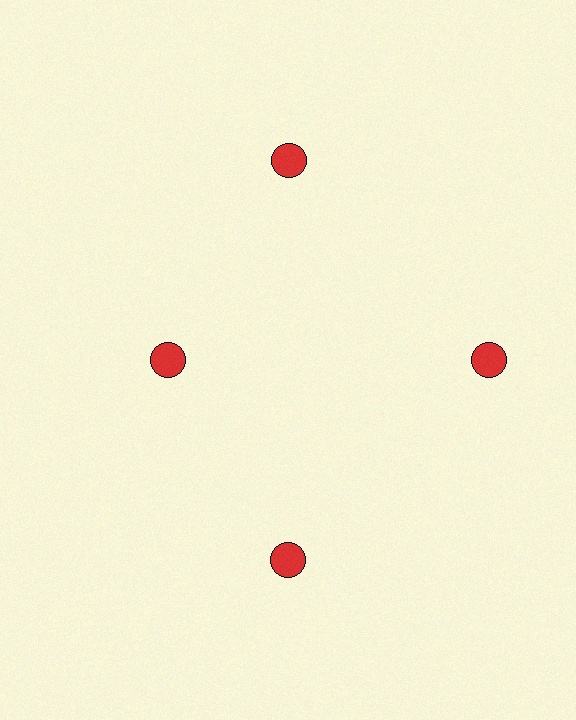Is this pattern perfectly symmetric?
No. The 4 red circles are arranged in a ring, but one element near the 9 o'clock position is pulled inward toward the center, breaking the 4-fold rotational symmetry.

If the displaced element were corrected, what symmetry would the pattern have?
It would have 4-fold rotational symmetry — the pattern would map onto itself every 90 degrees.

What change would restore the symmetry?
The symmetry would be restored by moving it outward, back onto the ring so that all 4 circles sit at equal angles and equal distance from the center.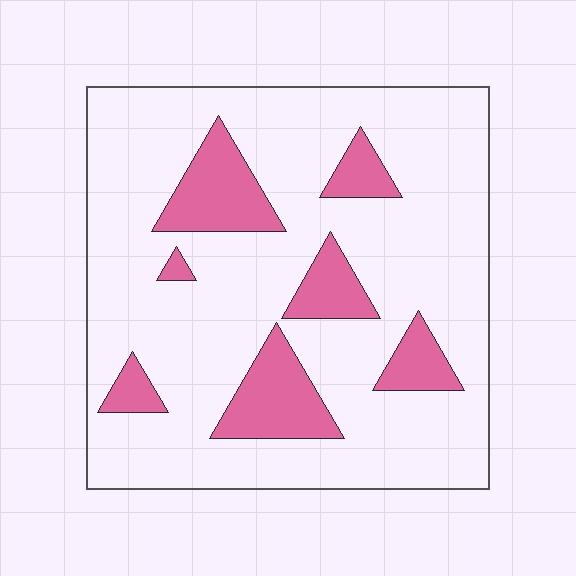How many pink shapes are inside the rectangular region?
7.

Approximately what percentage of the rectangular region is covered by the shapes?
Approximately 20%.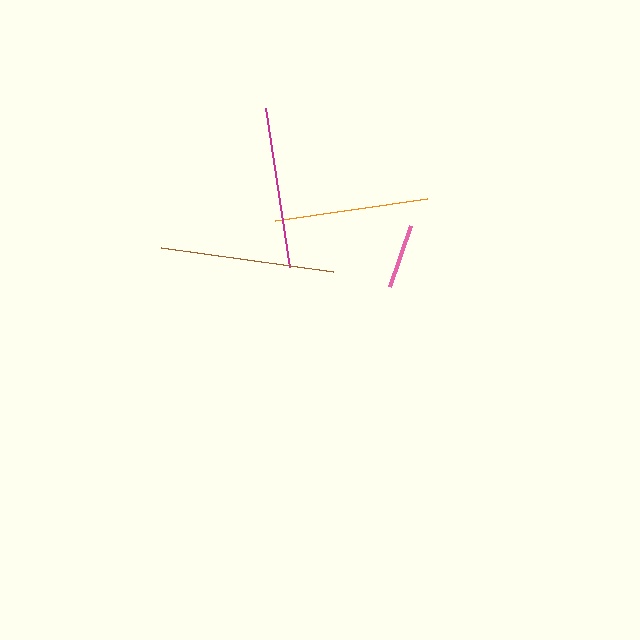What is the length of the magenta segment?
The magenta segment is approximately 160 pixels long.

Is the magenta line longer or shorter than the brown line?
The brown line is longer than the magenta line.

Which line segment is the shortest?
The pink line is the shortest at approximately 65 pixels.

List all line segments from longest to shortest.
From longest to shortest: brown, magenta, orange, pink.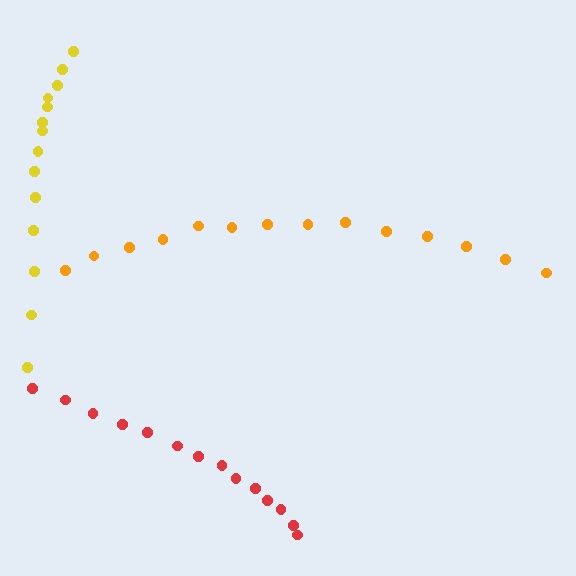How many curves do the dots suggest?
There are 3 distinct paths.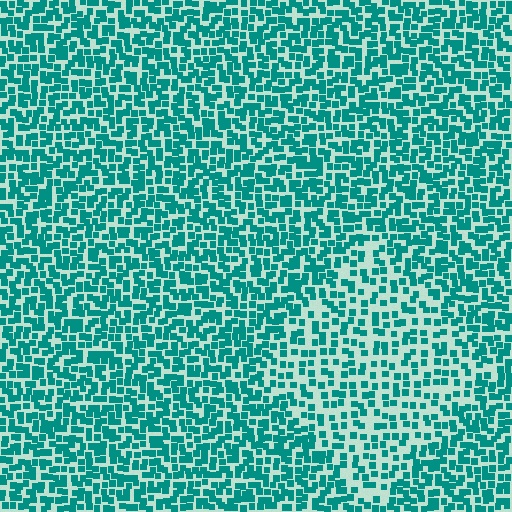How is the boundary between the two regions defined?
The boundary is defined by a change in element density (approximately 1.8x ratio). All elements are the same color, size, and shape.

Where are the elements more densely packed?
The elements are more densely packed outside the diamond boundary.